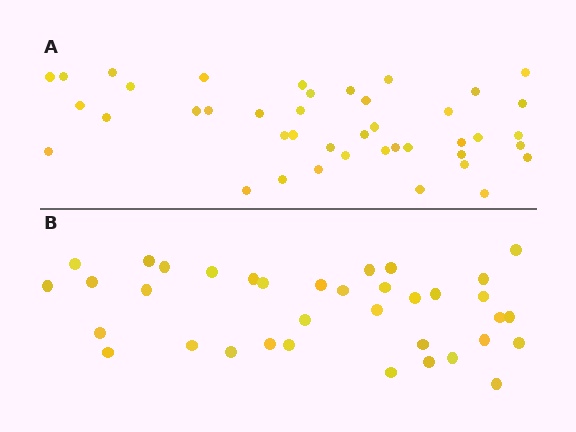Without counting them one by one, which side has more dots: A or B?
Region A (the top region) has more dots.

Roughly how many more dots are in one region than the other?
Region A has about 6 more dots than region B.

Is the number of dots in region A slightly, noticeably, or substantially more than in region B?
Region A has only slightly more — the two regions are fairly close. The ratio is roughly 1.2 to 1.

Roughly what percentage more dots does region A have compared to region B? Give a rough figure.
About 15% more.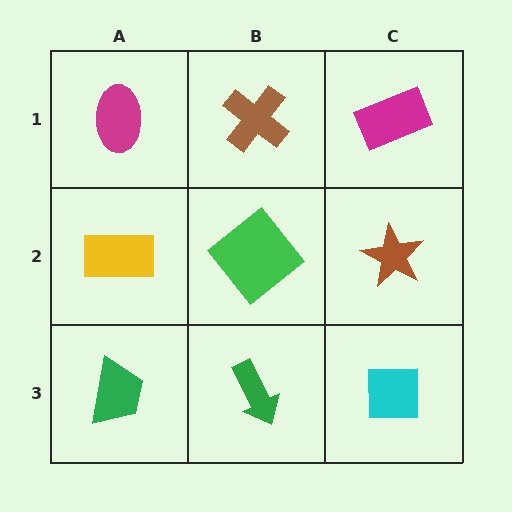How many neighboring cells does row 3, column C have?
2.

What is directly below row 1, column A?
A yellow rectangle.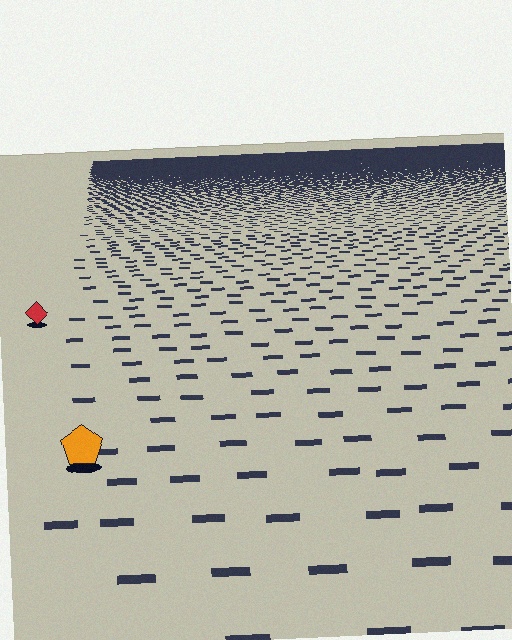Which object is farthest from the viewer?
The red diamond is farthest from the viewer. It appears smaller and the ground texture around it is denser.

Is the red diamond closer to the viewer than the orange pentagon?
No. The orange pentagon is closer — you can tell from the texture gradient: the ground texture is coarser near it.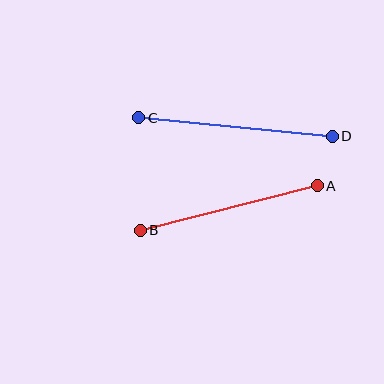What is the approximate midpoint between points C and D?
The midpoint is at approximately (236, 127) pixels.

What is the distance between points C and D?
The distance is approximately 194 pixels.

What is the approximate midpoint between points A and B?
The midpoint is at approximately (229, 208) pixels.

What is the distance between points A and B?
The distance is approximately 183 pixels.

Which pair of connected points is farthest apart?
Points C and D are farthest apart.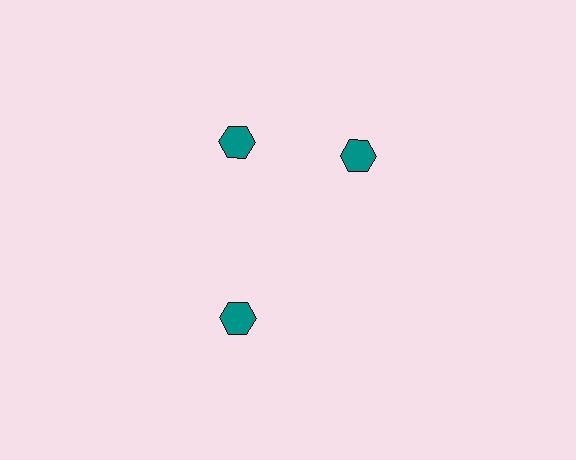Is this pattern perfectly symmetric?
No. The 3 teal hexagons are arranged in a ring, but one element near the 3 o'clock position is rotated out of alignment along the ring, breaking the 3-fold rotational symmetry.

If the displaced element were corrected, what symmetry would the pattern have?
It would have 3-fold rotational symmetry — the pattern would map onto itself every 120 degrees.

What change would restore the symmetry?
The symmetry would be restored by rotating it back into even spacing with its neighbors so that all 3 hexagons sit at equal angles and equal distance from the center.